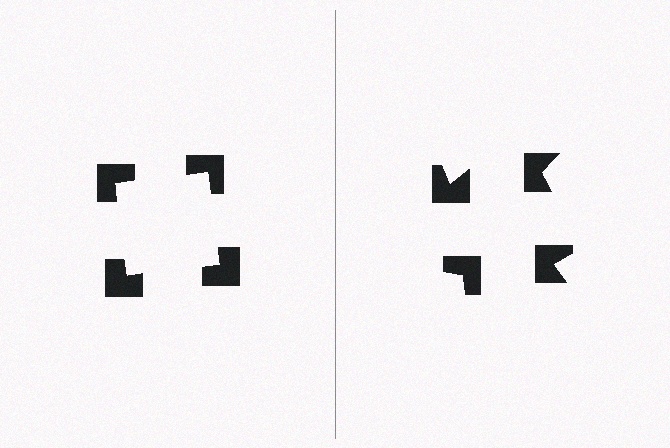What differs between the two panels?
The notched squares are positioned identically on both sides; only the wedge orientations differ. On the left they align to a square; on the right they are misaligned.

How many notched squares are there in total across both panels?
8 — 4 on each side.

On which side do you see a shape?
An illusory square appears on the left side. On the right side the wedge cuts are rotated, so no coherent shape forms.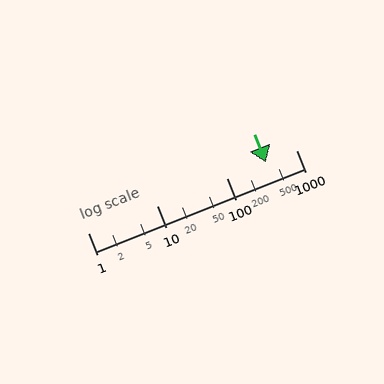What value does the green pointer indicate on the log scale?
The pointer indicates approximately 370.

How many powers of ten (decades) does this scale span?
The scale spans 3 decades, from 1 to 1000.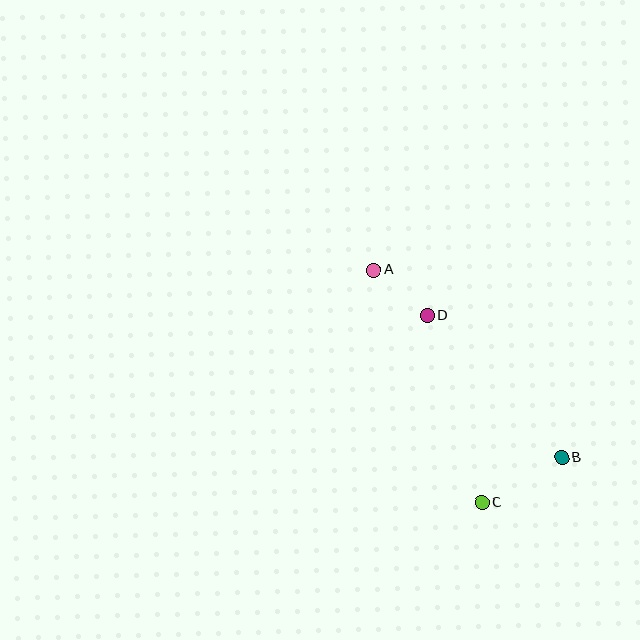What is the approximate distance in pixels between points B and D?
The distance between B and D is approximately 195 pixels.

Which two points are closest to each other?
Points A and D are closest to each other.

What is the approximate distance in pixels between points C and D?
The distance between C and D is approximately 195 pixels.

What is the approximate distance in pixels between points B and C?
The distance between B and C is approximately 91 pixels.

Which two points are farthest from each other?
Points A and B are farthest from each other.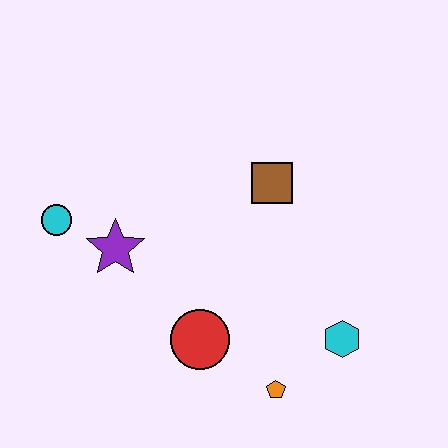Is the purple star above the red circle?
Yes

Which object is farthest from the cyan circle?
The cyan hexagon is farthest from the cyan circle.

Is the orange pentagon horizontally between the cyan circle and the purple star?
No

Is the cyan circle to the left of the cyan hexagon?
Yes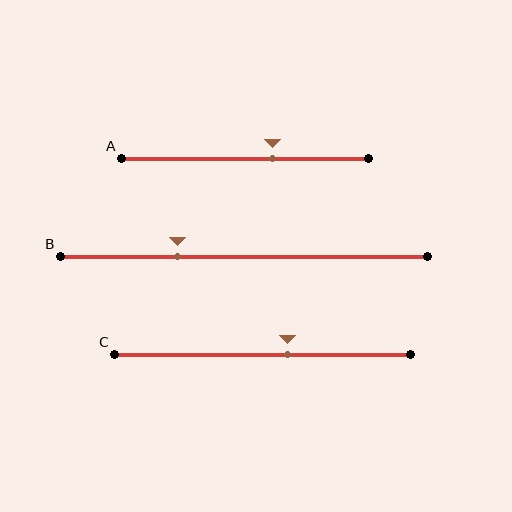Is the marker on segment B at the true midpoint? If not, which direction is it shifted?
No, the marker on segment B is shifted to the left by about 18% of the segment length.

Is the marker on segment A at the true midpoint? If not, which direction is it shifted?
No, the marker on segment A is shifted to the right by about 11% of the segment length.